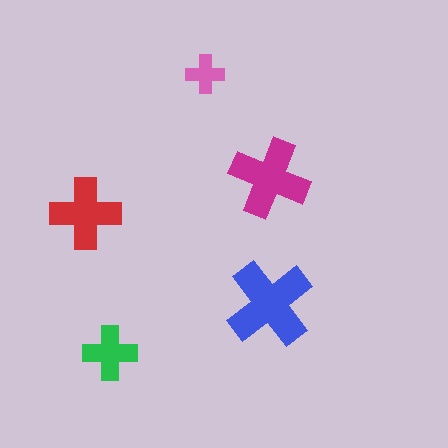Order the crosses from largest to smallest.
the blue one, the magenta one, the red one, the green one, the pink one.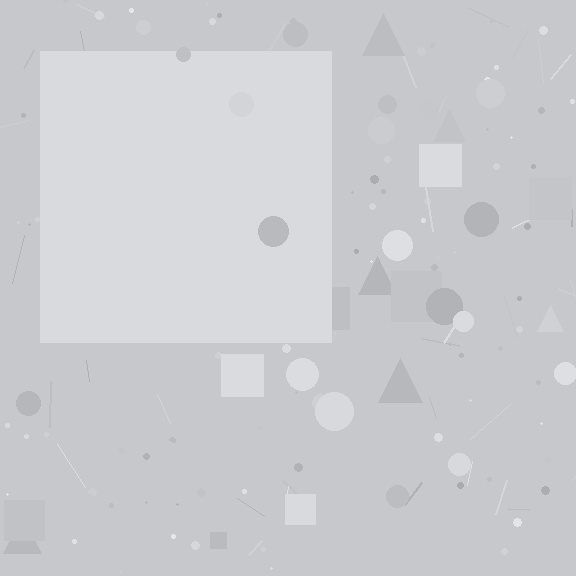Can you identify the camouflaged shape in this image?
The camouflaged shape is a square.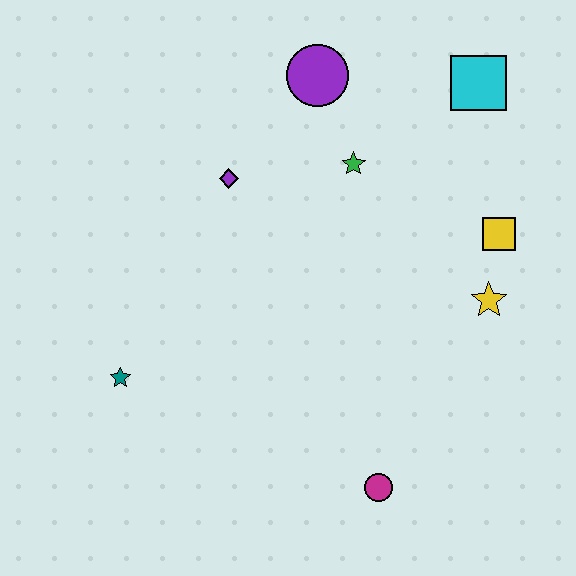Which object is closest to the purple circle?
The green star is closest to the purple circle.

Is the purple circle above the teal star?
Yes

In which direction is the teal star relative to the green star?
The teal star is to the left of the green star.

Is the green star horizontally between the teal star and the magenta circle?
Yes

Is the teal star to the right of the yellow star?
No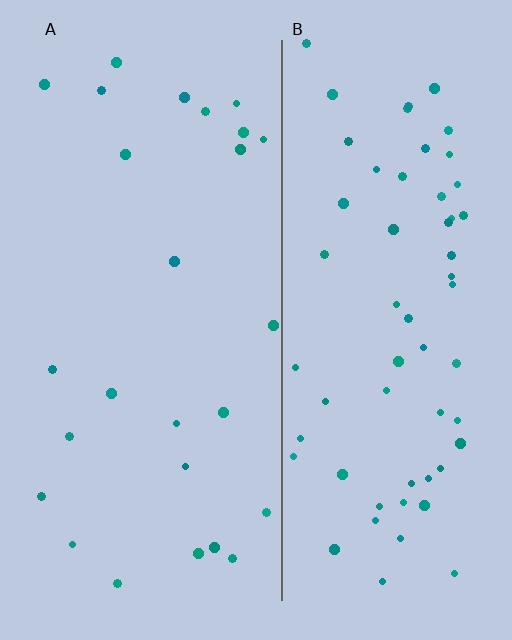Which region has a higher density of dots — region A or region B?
B (the right).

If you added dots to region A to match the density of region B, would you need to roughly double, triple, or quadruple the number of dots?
Approximately double.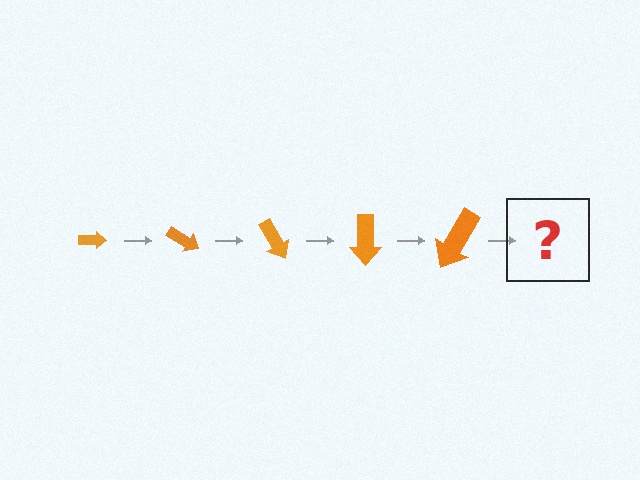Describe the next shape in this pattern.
It should be an arrow, larger than the previous one and rotated 150 degrees from the start.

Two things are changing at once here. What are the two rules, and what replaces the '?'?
The two rules are that the arrow grows larger each step and it rotates 30 degrees each step. The '?' should be an arrow, larger than the previous one and rotated 150 degrees from the start.